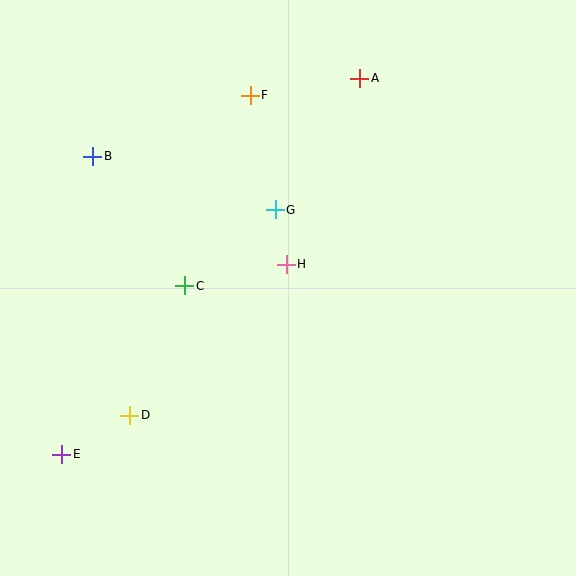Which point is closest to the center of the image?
Point H at (286, 264) is closest to the center.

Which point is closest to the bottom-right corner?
Point H is closest to the bottom-right corner.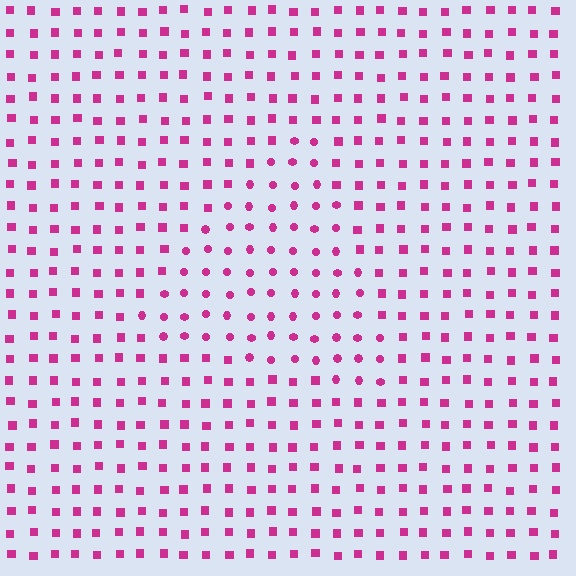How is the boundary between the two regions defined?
The boundary is defined by a change in element shape: circles inside vs. squares outside. All elements share the same color and spacing.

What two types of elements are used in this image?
The image uses circles inside the triangle region and squares outside it.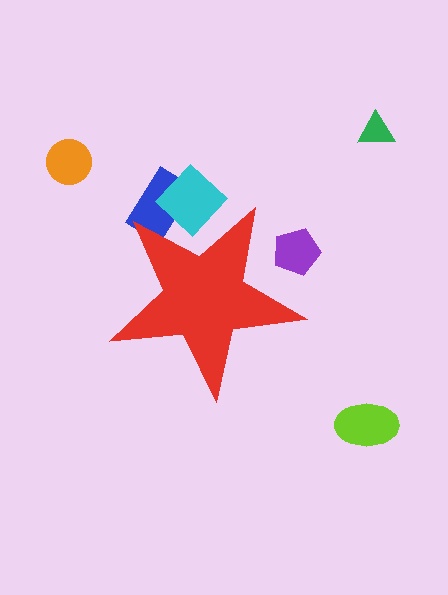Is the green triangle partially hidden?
No, the green triangle is fully visible.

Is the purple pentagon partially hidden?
Yes, the purple pentagon is partially hidden behind the red star.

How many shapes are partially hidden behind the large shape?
3 shapes are partially hidden.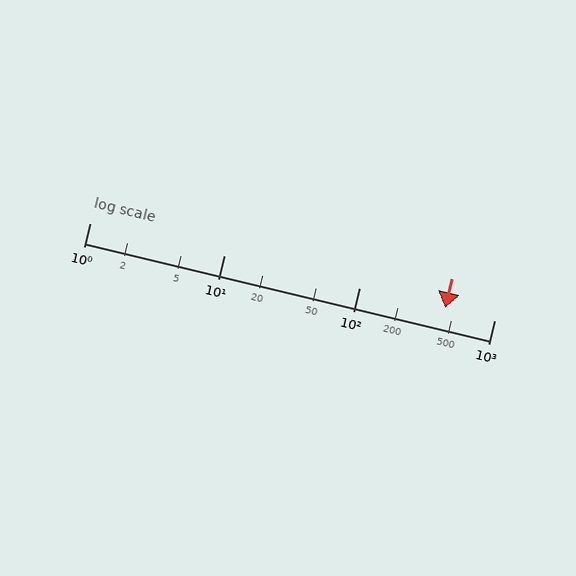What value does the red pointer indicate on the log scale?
The pointer indicates approximately 430.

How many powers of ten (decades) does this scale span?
The scale spans 3 decades, from 1 to 1000.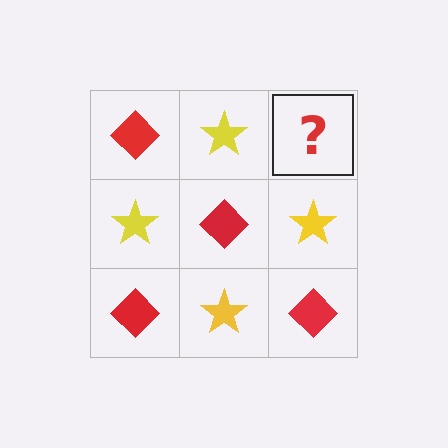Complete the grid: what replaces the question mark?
The question mark should be replaced with a red diamond.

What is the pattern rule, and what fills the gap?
The rule is that it alternates red diamond and yellow star in a checkerboard pattern. The gap should be filled with a red diamond.